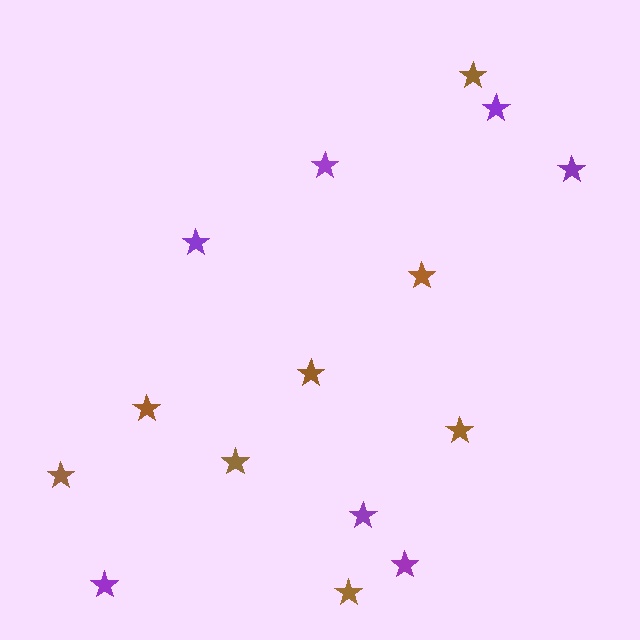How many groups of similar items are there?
There are 2 groups: one group of brown stars (8) and one group of purple stars (7).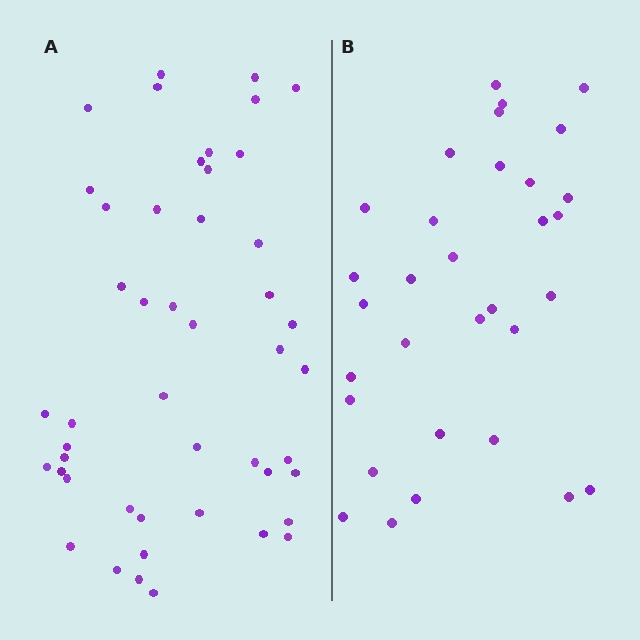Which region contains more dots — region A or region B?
Region A (the left region) has more dots.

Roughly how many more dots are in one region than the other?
Region A has approximately 15 more dots than region B.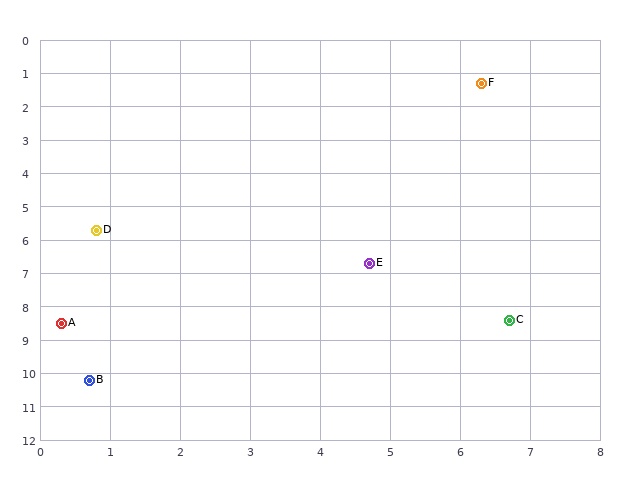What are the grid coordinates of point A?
Point A is at approximately (0.3, 8.5).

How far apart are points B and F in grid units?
Points B and F are about 10.5 grid units apart.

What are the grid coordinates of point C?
Point C is at approximately (6.7, 8.4).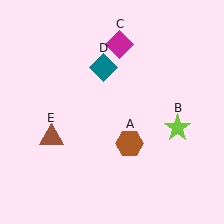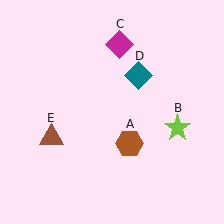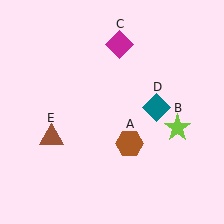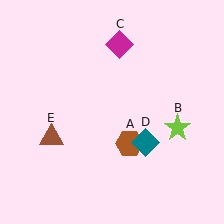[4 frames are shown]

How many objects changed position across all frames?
1 object changed position: teal diamond (object D).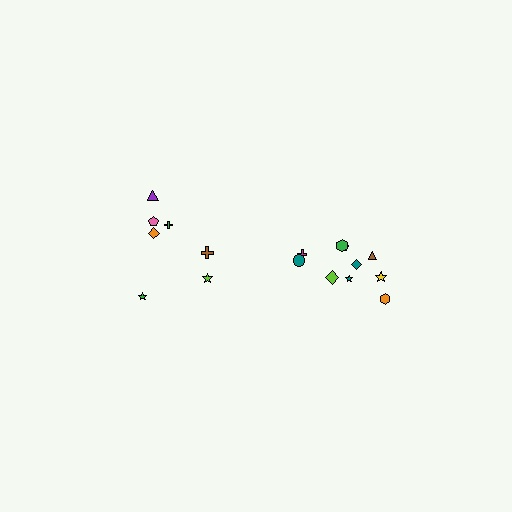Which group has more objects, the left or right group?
The right group.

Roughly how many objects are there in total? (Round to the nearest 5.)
Roughly 15 objects in total.